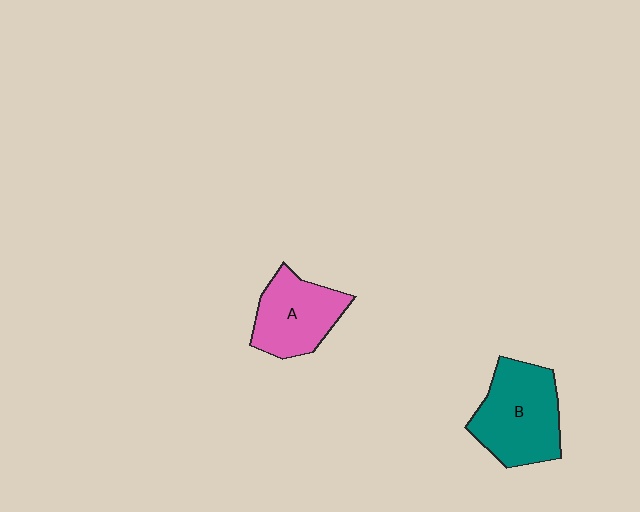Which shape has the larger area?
Shape B (teal).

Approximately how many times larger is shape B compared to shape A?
Approximately 1.3 times.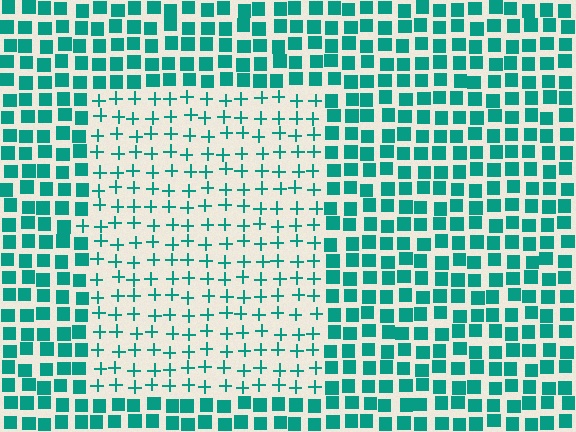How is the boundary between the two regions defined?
The boundary is defined by a change in element shape: plus signs inside vs. squares outside. All elements share the same color and spacing.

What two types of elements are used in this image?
The image uses plus signs inside the rectangle region and squares outside it.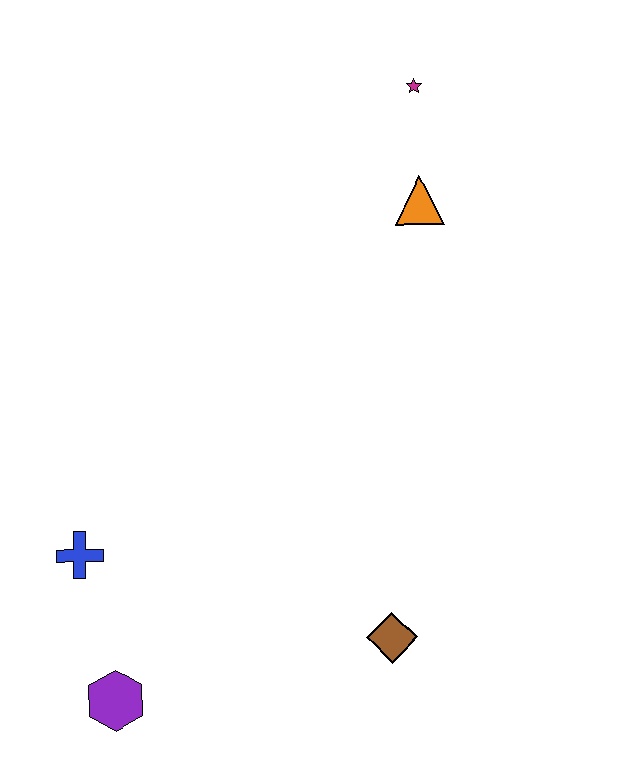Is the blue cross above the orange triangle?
No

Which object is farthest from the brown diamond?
The magenta star is farthest from the brown diamond.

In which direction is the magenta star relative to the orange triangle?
The magenta star is above the orange triangle.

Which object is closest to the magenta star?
The orange triangle is closest to the magenta star.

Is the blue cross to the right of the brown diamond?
No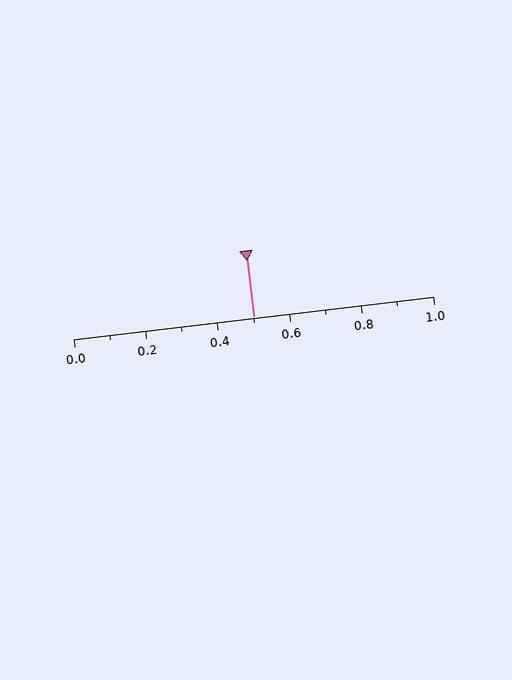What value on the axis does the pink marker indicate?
The marker indicates approximately 0.5.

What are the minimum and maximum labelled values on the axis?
The axis runs from 0.0 to 1.0.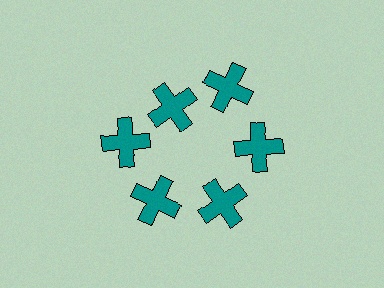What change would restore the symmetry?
The symmetry would be restored by moving it outward, back onto the ring so that all 6 crosses sit at equal angles and equal distance from the center.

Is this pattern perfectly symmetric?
No. The 6 teal crosses are arranged in a ring, but one element near the 11 o'clock position is pulled inward toward the center, breaking the 6-fold rotational symmetry.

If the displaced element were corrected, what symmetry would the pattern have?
It would have 6-fold rotational symmetry — the pattern would map onto itself every 60 degrees.